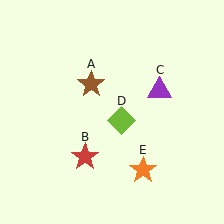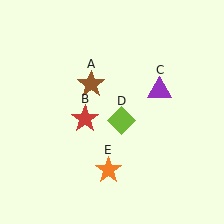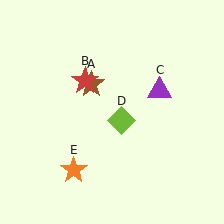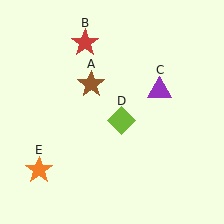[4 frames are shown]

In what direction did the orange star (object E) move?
The orange star (object E) moved left.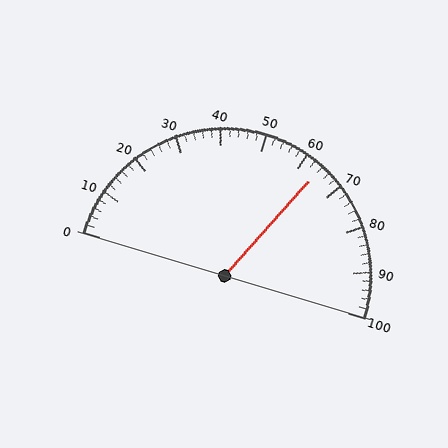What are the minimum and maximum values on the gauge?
The gauge ranges from 0 to 100.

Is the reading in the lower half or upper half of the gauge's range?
The reading is in the upper half of the range (0 to 100).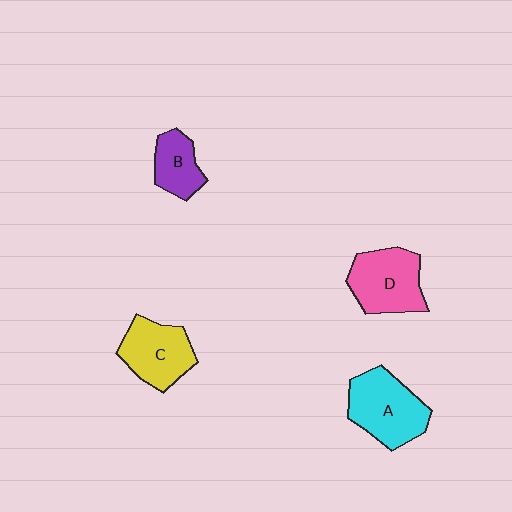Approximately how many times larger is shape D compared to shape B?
Approximately 1.7 times.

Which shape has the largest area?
Shape A (cyan).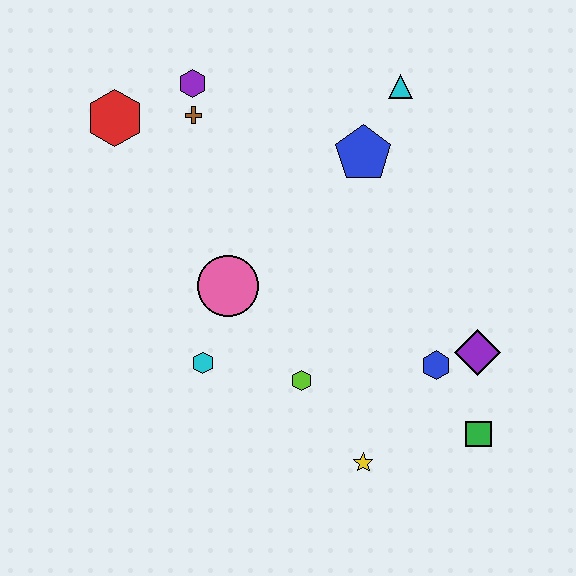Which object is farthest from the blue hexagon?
The red hexagon is farthest from the blue hexagon.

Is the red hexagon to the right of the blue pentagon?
No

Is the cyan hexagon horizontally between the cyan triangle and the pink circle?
No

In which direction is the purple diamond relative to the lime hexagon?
The purple diamond is to the right of the lime hexagon.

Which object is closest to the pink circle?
The cyan hexagon is closest to the pink circle.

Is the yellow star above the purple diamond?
No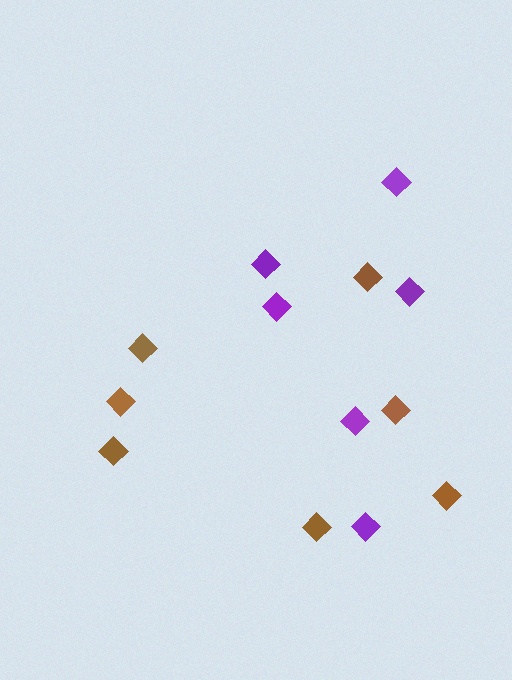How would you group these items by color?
There are 2 groups: one group of purple diamonds (6) and one group of brown diamonds (7).